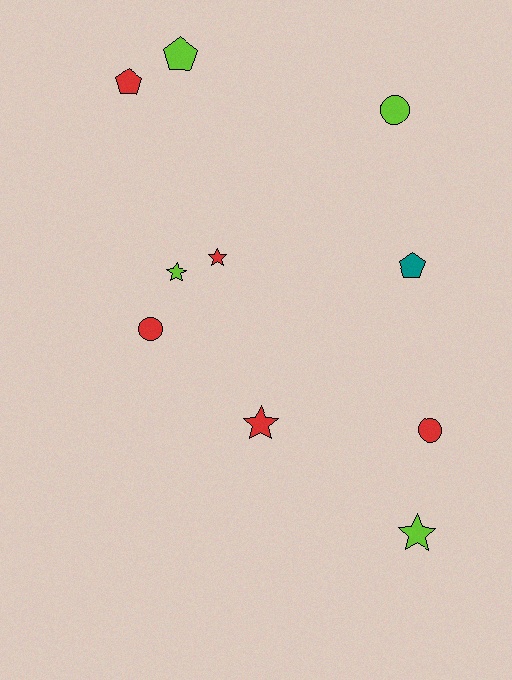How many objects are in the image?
There are 10 objects.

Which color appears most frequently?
Red, with 5 objects.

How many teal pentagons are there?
There is 1 teal pentagon.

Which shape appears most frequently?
Star, with 4 objects.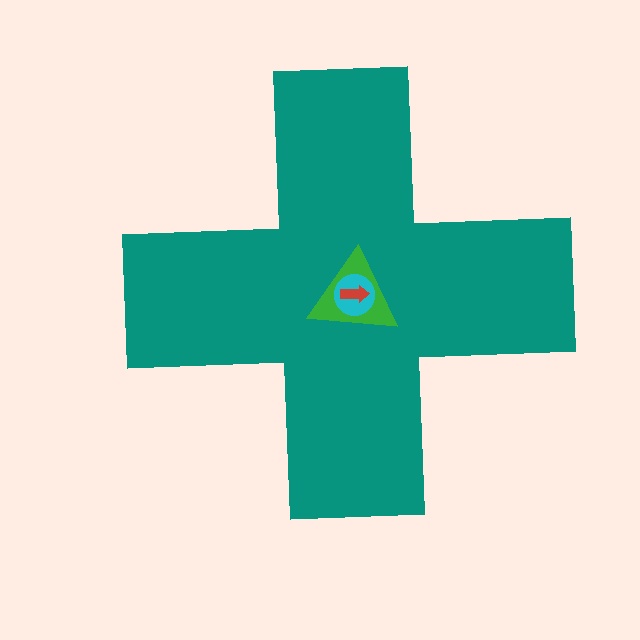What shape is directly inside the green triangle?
The cyan circle.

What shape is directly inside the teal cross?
The green triangle.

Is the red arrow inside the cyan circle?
Yes.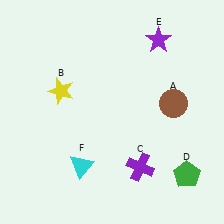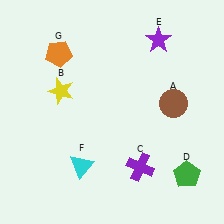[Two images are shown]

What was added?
An orange pentagon (G) was added in Image 2.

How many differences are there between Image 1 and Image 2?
There is 1 difference between the two images.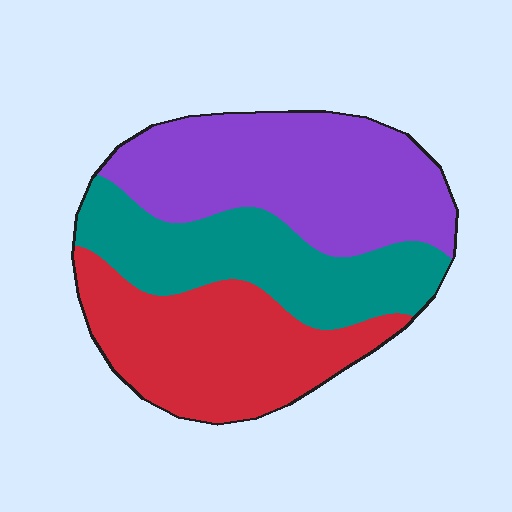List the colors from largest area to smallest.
From largest to smallest: purple, red, teal.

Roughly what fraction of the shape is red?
Red takes up between a sixth and a third of the shape.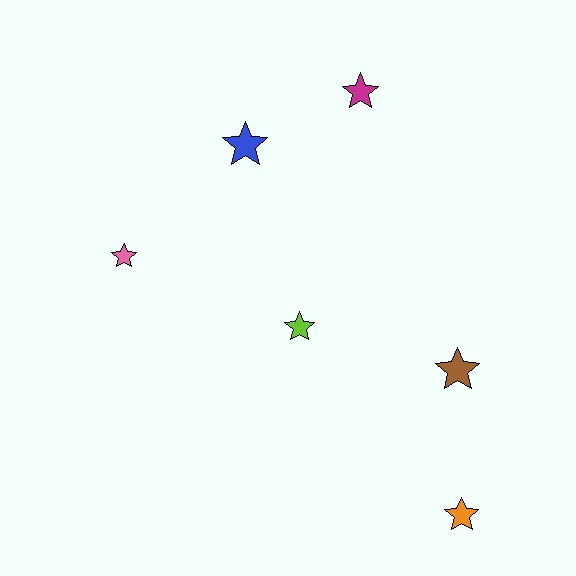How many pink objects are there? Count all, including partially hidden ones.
There is 1 pink object.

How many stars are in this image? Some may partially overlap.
There are 6 stars.